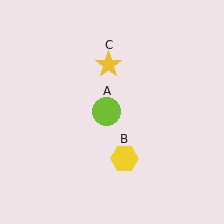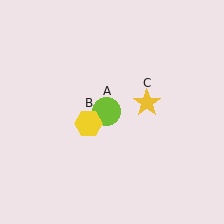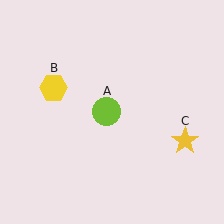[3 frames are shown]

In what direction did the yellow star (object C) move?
The yellow star (object C) moved down and to the right.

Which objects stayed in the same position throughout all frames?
Lime circle (object A) remained stationary.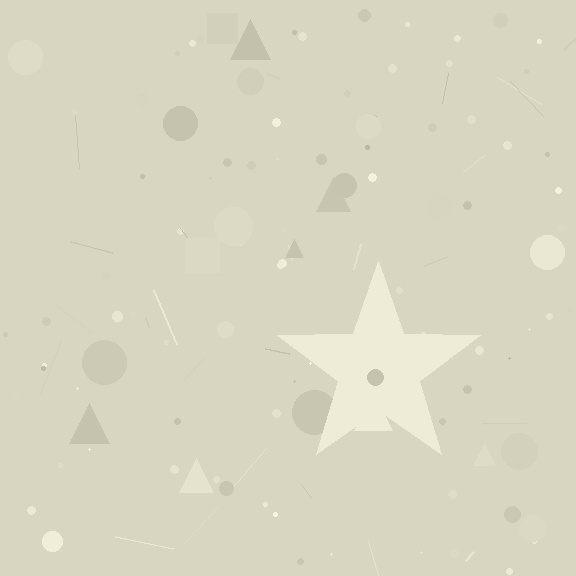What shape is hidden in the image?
A star is hidden in the image.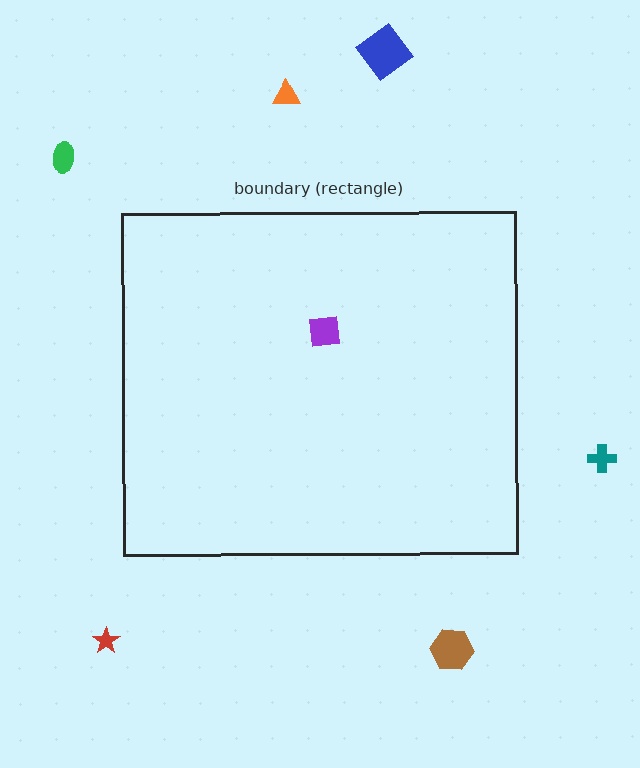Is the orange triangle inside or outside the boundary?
Outside.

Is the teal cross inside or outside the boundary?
Outside.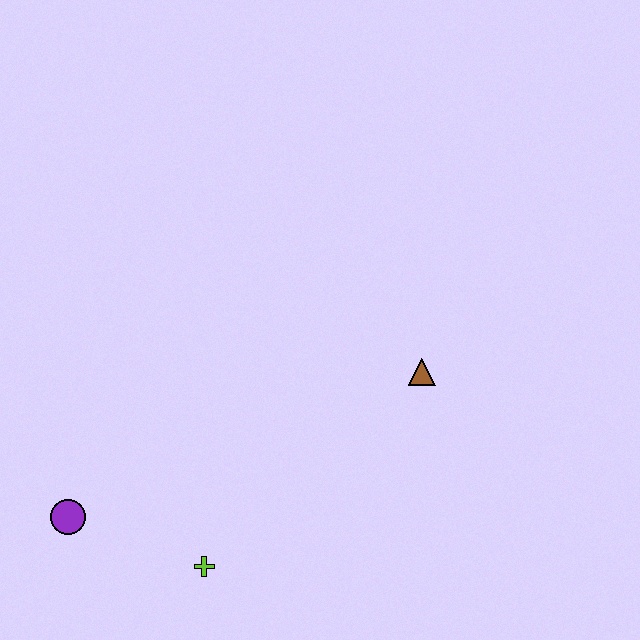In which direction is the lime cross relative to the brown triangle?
The lime cross is to the left of the brown triangle.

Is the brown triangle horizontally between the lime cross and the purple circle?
No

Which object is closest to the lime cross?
The purple circle is closest to the lime cross.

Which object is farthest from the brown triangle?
The purple circle is farthest from the brown triangle.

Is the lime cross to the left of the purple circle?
No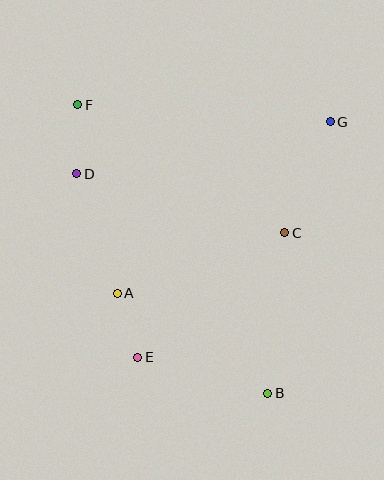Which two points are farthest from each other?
Points B and F are farthest from each other.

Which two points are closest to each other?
Points A and E are closest to each other.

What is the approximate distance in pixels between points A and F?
The distance between A and F is approximately 193 pixels.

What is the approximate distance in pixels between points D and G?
The distance between D and G is approximately 259 pixels.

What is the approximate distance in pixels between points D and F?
The distance between D and F is approximately 69 pixels.